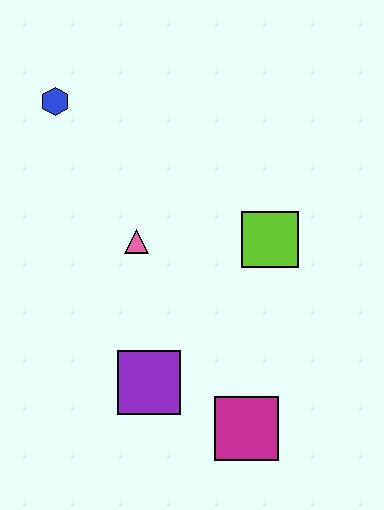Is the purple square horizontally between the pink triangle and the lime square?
Yes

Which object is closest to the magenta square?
The purple square is closest to the magenta square.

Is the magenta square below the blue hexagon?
Yes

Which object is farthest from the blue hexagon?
The magenta square is farthest from the blue hexagon.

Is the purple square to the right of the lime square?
No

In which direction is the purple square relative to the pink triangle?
The purple square is below the pink triangle.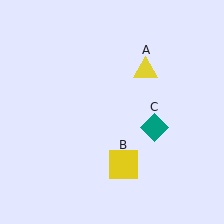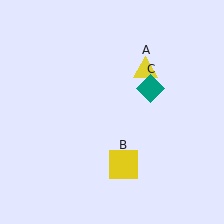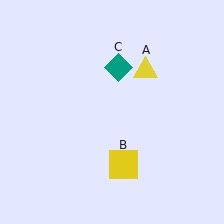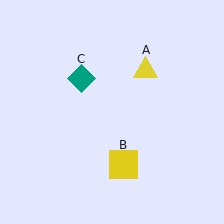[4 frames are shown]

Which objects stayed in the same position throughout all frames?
Yellow triangle (object A) and yellow square (object B) remained stationary.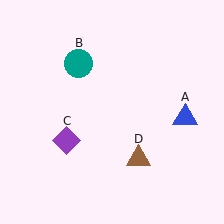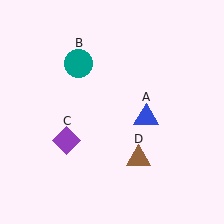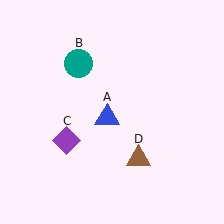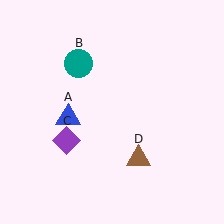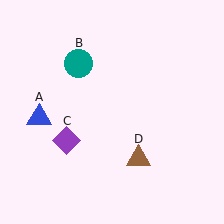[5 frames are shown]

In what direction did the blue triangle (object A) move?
The blue triangle (object A) moved left.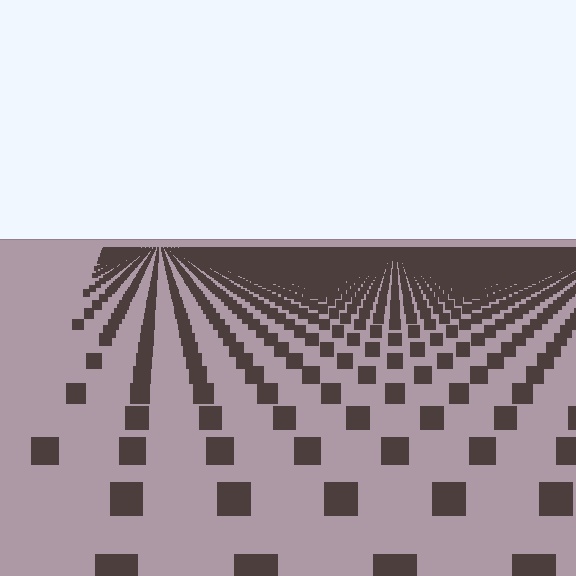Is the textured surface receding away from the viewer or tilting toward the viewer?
The surface is receding away from the viewer. Texture elements get smaller and denser toward the top.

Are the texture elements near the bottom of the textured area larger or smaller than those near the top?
Larger. Near the bottom, elements are closer to the viewer and appear at a bigger on-screen size.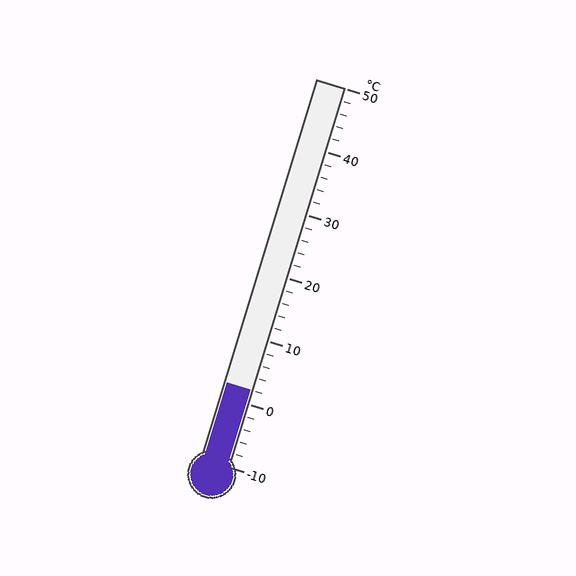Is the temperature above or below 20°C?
The temperature is below 20°C.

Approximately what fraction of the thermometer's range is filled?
The thermometer is filled to approximately 20% of its range.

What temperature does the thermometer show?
The thermometer shows approximately 2°C.